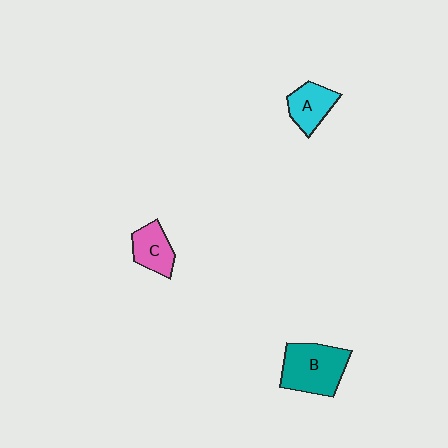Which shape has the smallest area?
Shape C (pink).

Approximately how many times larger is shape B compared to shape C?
Approximately 1.7 times.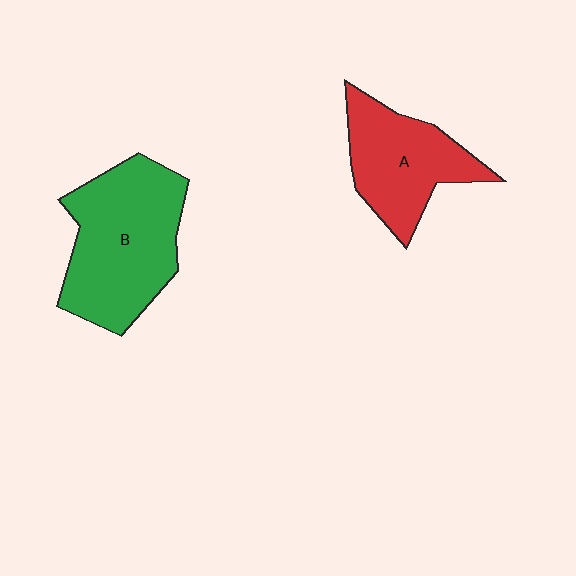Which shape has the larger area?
Shape B (green).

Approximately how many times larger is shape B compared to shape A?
Approximately 1.4 times.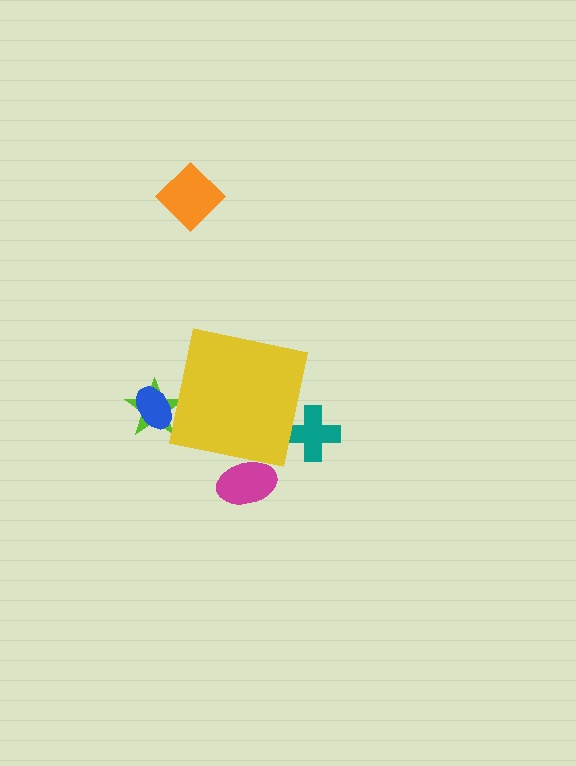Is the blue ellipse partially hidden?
Yes, the blue ellipse is partially hidden behind the yellow square.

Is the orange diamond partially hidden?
No, the orange diamond is fully visible.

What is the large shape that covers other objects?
A yellow square.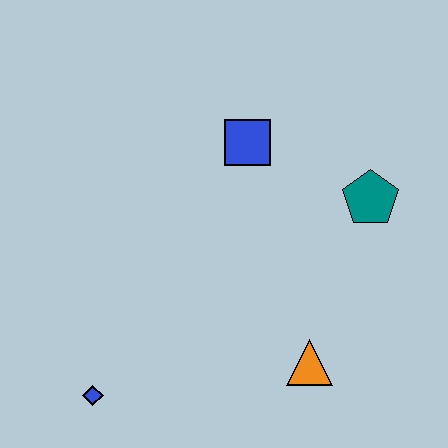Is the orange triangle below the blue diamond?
No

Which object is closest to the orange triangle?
The teal pentagon is closest to the orange triangle.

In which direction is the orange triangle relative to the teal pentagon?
The orange triangle is below the teal pentagon.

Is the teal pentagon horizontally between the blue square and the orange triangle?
No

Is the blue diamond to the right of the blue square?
No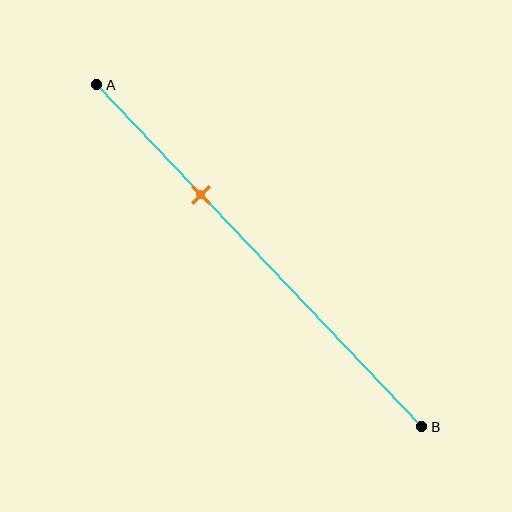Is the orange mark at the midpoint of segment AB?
No, the mark is at about 30% from A, not at the 50% midpoint.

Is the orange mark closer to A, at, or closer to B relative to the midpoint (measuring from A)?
The orange mark is closer to point A than the midpoint of segment AB.